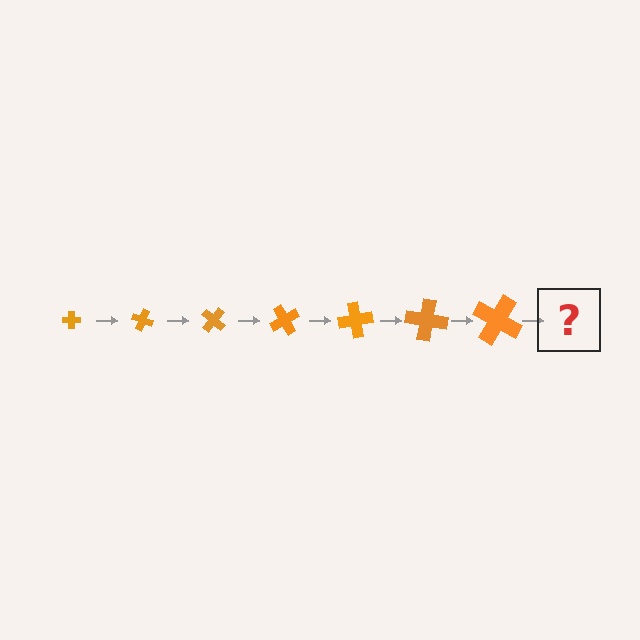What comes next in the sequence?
The next element should be a cross, larger than the previous one and rotated 140 degrees from the start.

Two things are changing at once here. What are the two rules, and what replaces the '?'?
The two rules are that the cross grows larger each step and it rotates 20 degrees each step. The '?' should be a cross, larger than the previous one and rotated 140 degrees from the start.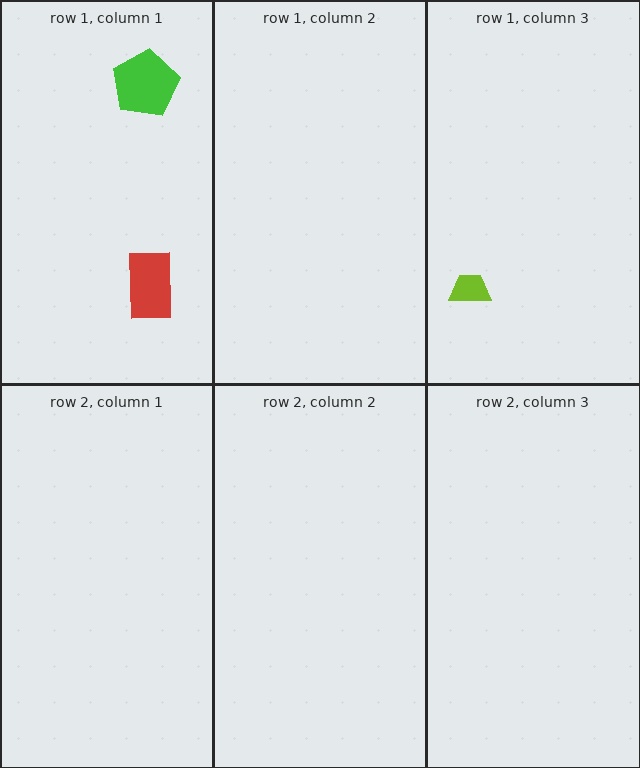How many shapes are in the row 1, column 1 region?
2.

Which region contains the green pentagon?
The row 1, column 1 region.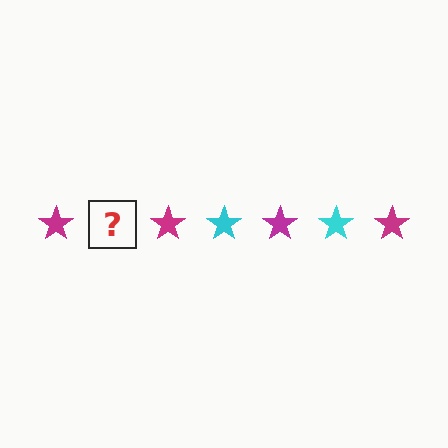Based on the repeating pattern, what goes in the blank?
The blank should be a cyan star.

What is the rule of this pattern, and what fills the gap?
The rule is that the pattern cycles through magenta, cyan stars. The gap should be filled with a cyan star.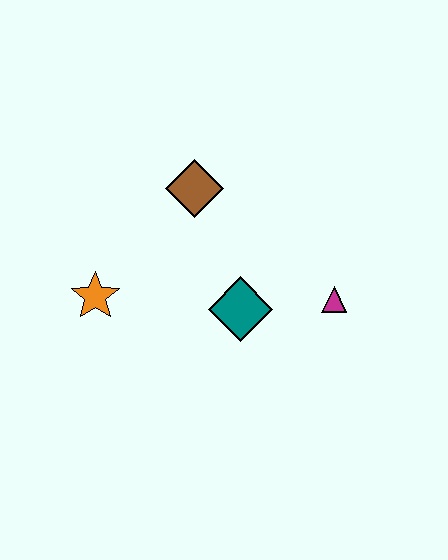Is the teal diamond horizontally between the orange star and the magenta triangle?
Yes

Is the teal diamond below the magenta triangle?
Yes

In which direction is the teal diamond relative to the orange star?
The teal diamond is to the right of the orange star.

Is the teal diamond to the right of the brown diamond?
Yes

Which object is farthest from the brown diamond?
The magenta triangle is farthest from the brown diamond.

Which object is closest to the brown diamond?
The teal diamond is closest to the brown diamond.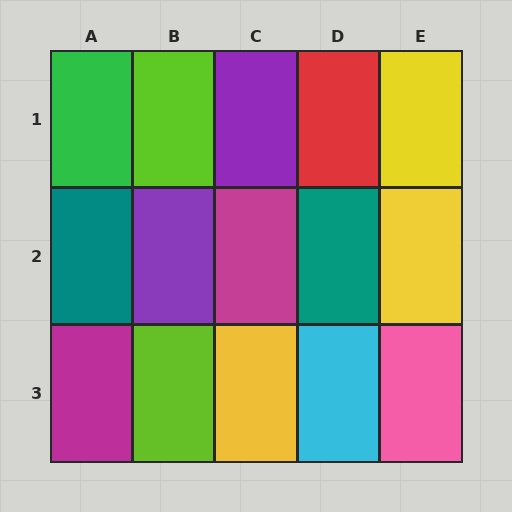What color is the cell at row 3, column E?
Pink.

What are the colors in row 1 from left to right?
Green, lime, purple, red, yellow.